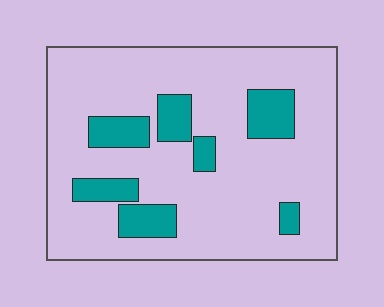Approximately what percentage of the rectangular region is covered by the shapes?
Approximately 20%.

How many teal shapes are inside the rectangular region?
7.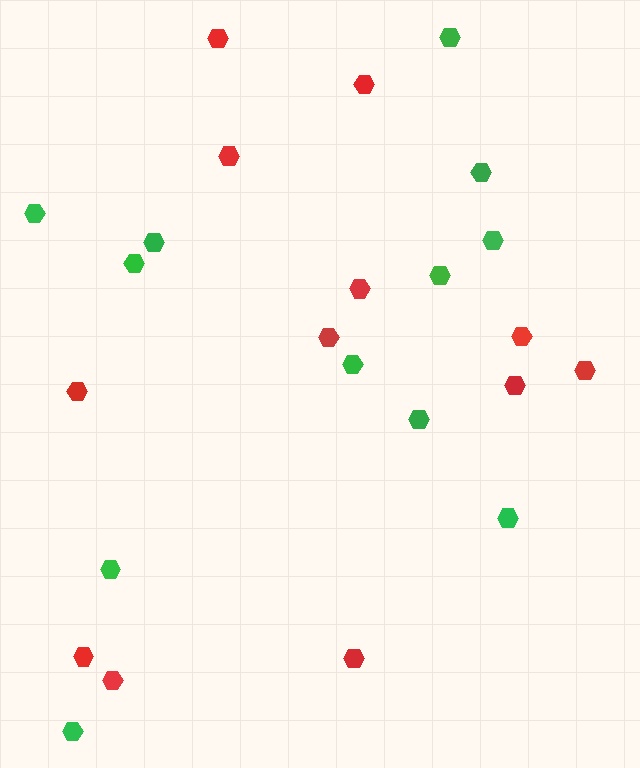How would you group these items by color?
There are 2 groups: one group of red hexagons (12) and one group of green hexagons (12).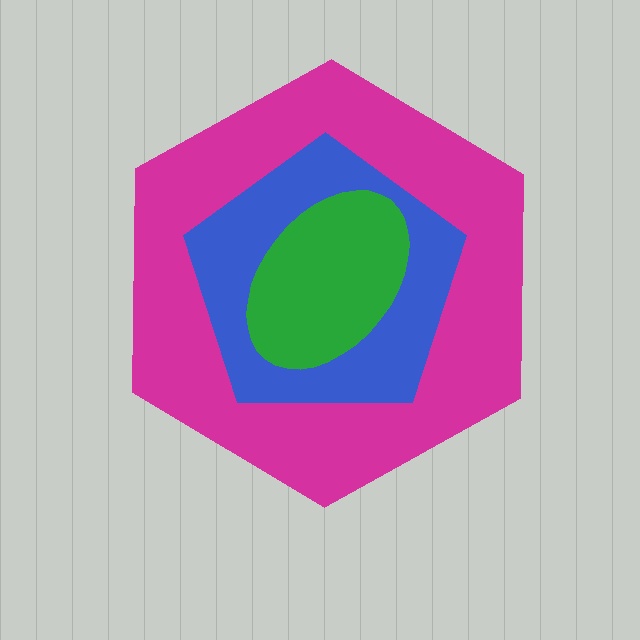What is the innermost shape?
The green ellipse.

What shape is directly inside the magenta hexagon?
The blue pentagon.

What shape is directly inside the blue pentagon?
The green ellipse.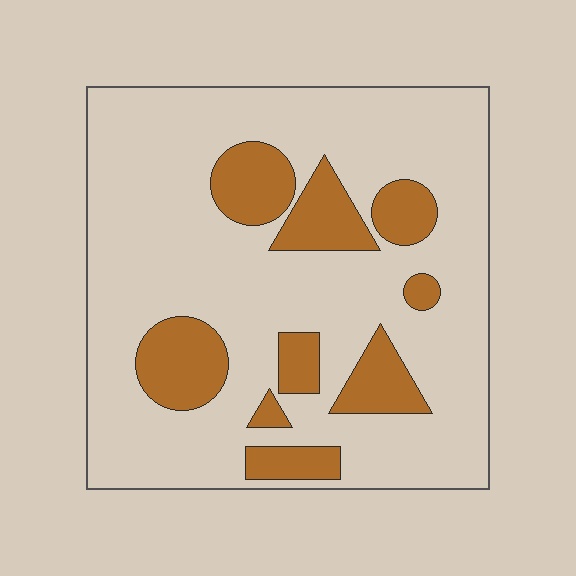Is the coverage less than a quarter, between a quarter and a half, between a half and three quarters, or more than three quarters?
Less than a quarter.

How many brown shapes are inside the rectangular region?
9.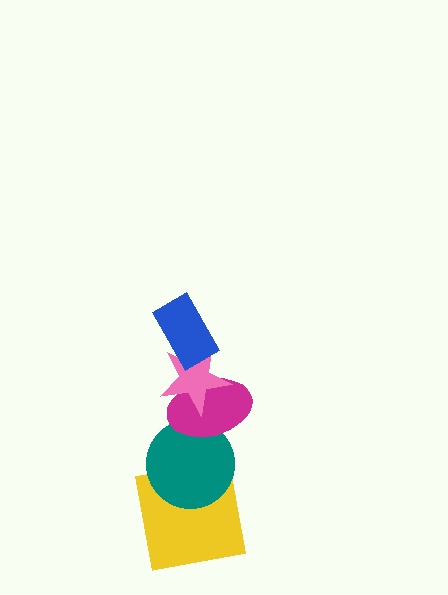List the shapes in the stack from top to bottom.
From top to bottom: the blue rectangle, the pink star, the magenta ellipse, the teal circle, the yellow square.